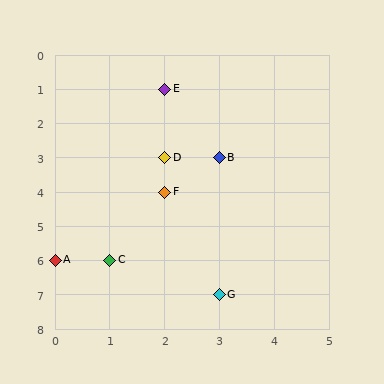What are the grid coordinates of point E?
Point E is at grid coordinates (2, 1).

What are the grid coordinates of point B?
Point B is at grid coordinates (3, 3).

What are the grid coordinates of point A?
Point A is at grid coordinates (0, 6).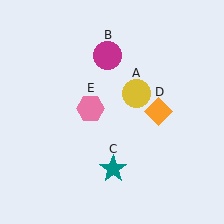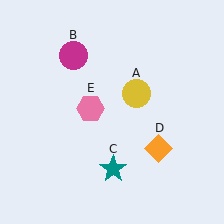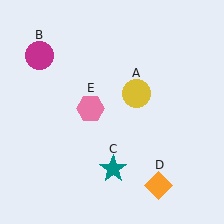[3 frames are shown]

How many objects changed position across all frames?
2 objects changed position: magenta circle (object B), orange diamond (object D).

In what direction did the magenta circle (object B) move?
The magenta circle (object B) moved left.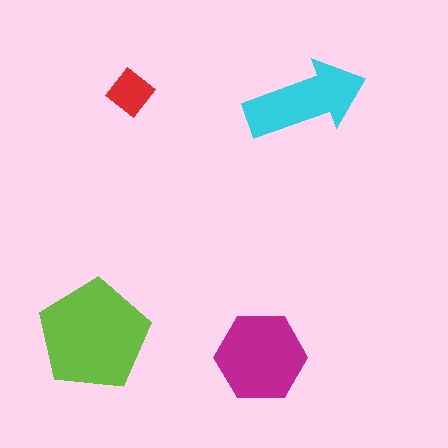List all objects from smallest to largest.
The red diamond, the cyan arrow, the magenta hexagon, the lime pentagon.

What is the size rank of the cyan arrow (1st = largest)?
3rd.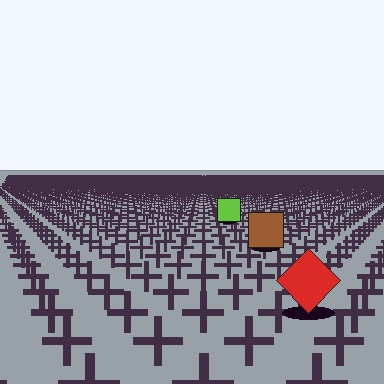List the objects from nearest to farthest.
From nearest to farthest: the red diamond, the brown square, the lime square.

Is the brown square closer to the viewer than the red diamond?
No. The red diamond is closer — you can tell from the texture gradient: the ground texture is coarser near it.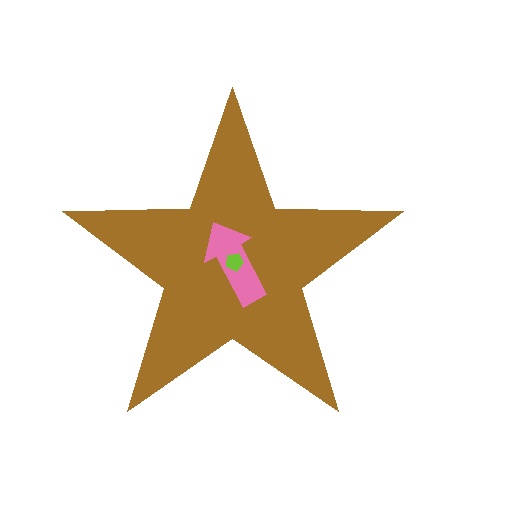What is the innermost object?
The lime pentagon.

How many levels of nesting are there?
3.